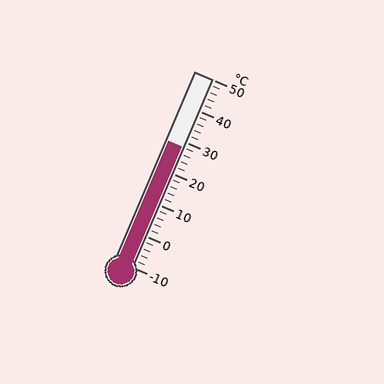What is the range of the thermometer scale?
The thermometer scale ranges from -10°C to 50°C.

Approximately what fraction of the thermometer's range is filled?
The thermometer is filled to approximately 65% of its range.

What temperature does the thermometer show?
The thermometer shows approximately 28°C.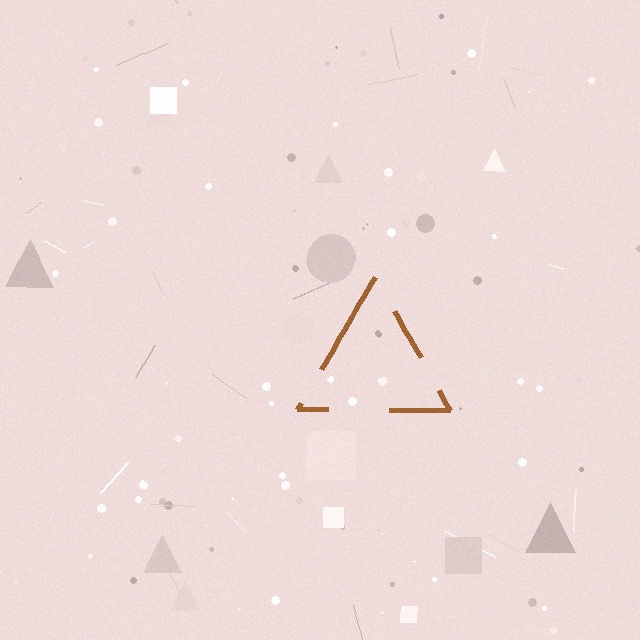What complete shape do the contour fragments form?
The contour fragments form a triangle.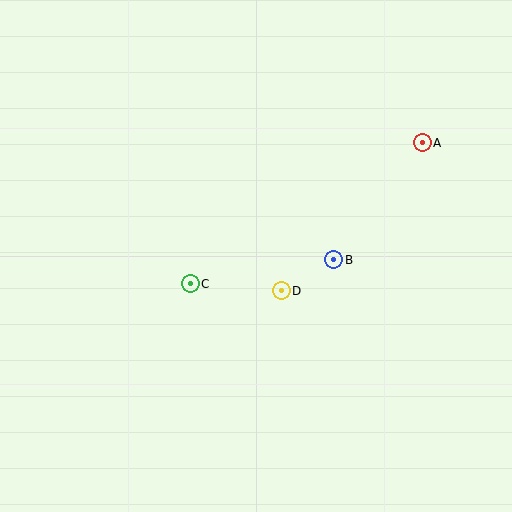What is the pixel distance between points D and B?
The distance between D and B is 61 pixels.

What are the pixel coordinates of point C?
Point C is at (190, 284).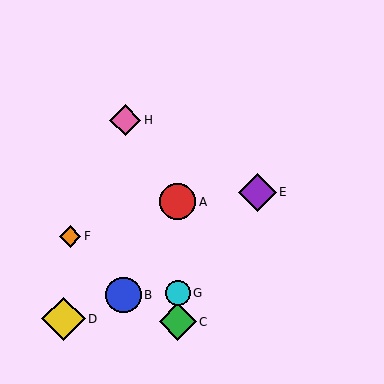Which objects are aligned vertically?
Objects A, C, G are aligned vertically.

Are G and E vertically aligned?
No, G is at x≈178 and E is at x≈257.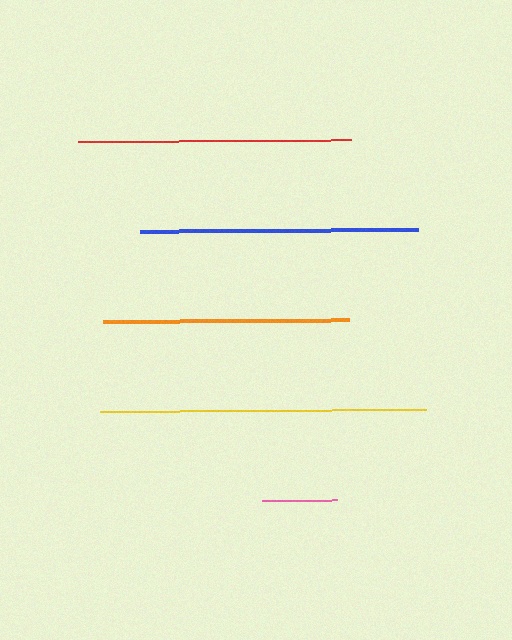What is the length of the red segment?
The red segment is approximately 273 pixels long.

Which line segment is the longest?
The yellow line is the longest at approximately 326 pixels.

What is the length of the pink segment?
The pink segment is approximately 75 pixels long.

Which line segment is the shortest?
The pink line is the shortest at approximately 75 pixels.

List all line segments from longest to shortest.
From longest to shortest: yellow, blue, red, orange, pink.